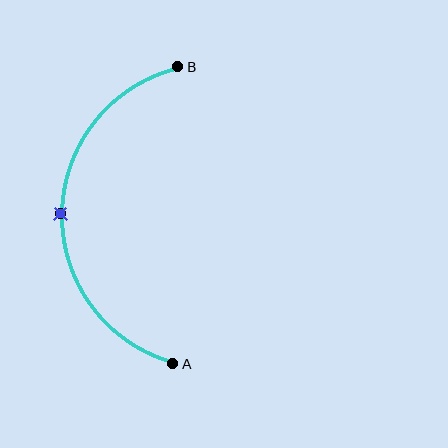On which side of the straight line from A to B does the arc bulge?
The arc bulges to the left of the straight line connecting A and B.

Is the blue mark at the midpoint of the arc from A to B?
Yes. The blue mark lies on the arc at equal arc-length from both A and B — it is the arc midpoint.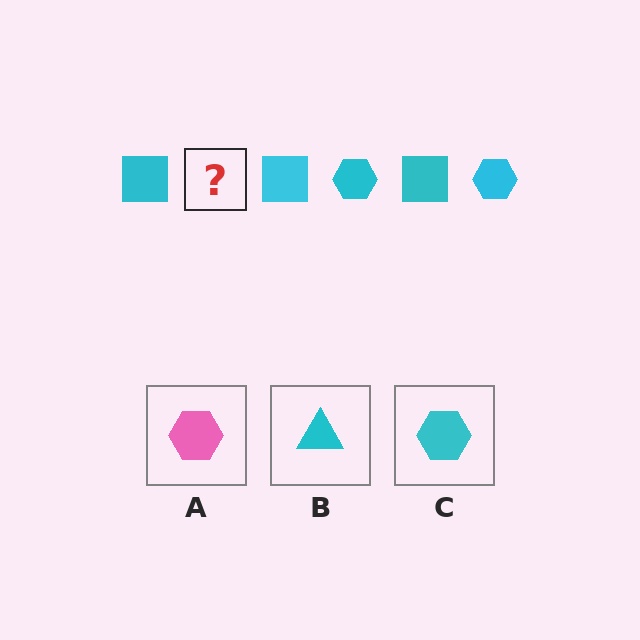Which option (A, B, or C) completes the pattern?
C.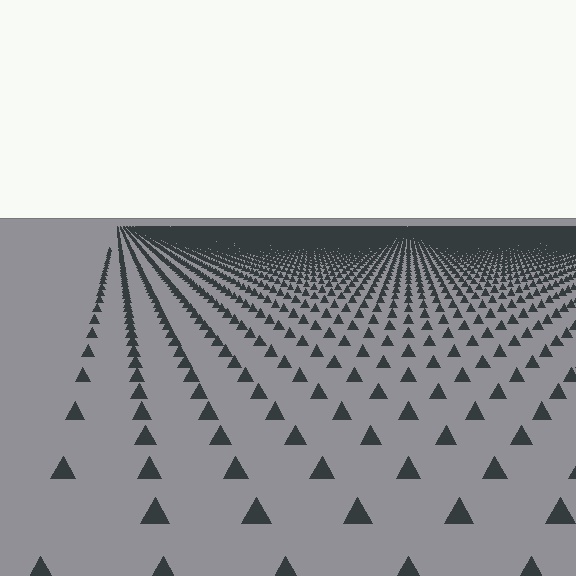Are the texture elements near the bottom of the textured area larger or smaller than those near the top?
Larger. Near the bottom, elements are closer to the viewer and appear at a bigger on-screen size.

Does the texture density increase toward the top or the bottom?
Density increases toward the top.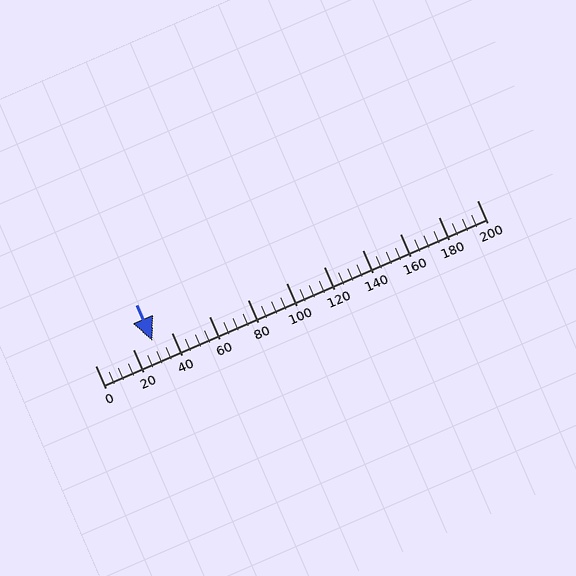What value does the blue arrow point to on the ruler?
The blue arrow points to approximately 30.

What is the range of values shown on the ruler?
The ruler shows values from 0 to 200.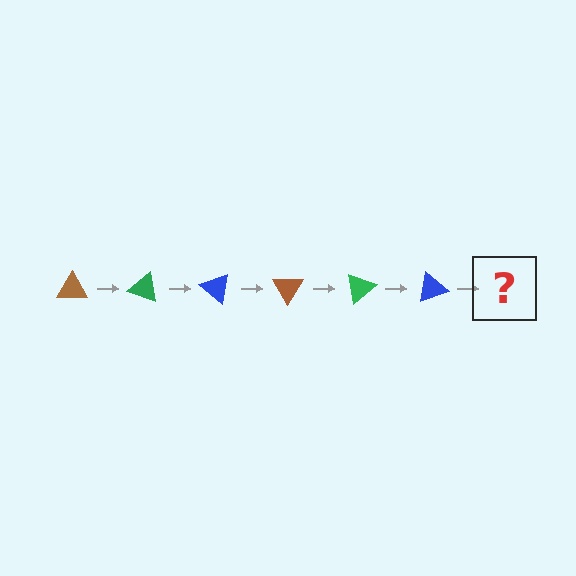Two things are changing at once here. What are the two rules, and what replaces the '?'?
The two rules are that it rotates 20 degrees each step and the color cycles through brown, green, and blue. The '?' should be a brown triangle, rotated 120 degrees from the start.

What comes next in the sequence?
The next element should be a brown triangle, rotated 120 degrees from the start.